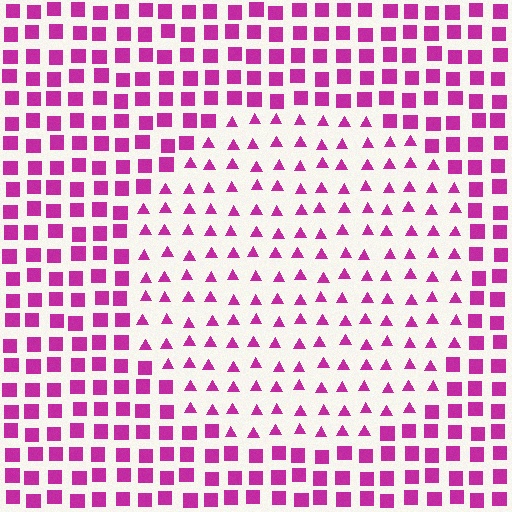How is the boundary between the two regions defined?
The boundary is defined by a change in element shape: triangles inside vs. squares outside. All elements share the same color and spacing.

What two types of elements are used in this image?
The image uses triangles inside the circle region and squares outside it.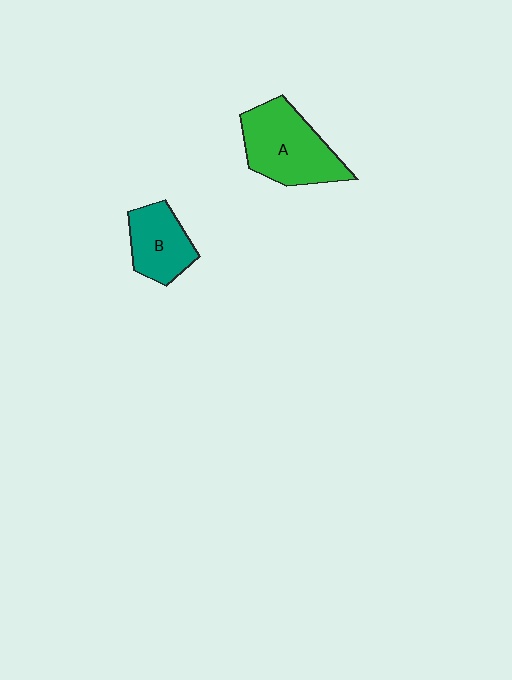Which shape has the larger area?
Shape A (green).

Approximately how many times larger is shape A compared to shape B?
Approximately 1.5 times.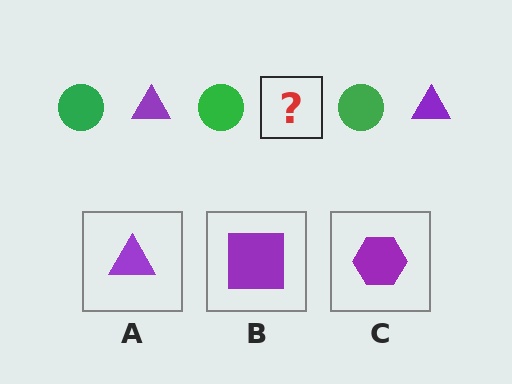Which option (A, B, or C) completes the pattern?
A.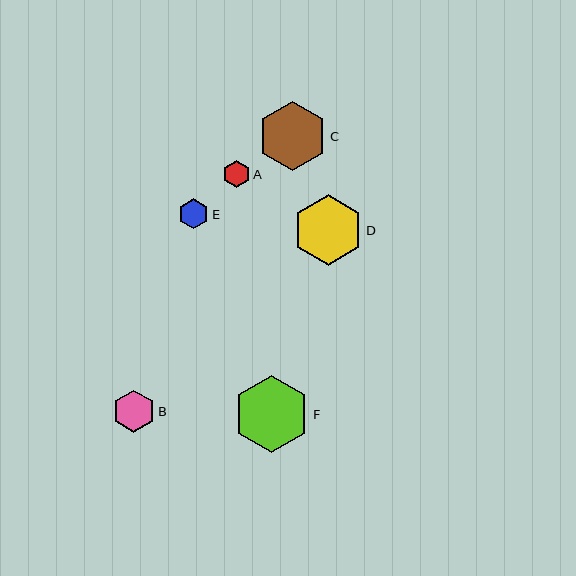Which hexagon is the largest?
Hexagon F is the largest with a size of approximately 77 pixels.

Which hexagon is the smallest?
Hexagon A is the smallest with a size of approximately 27 pixels.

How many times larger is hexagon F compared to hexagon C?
Hexagon F is approximately 1.1 times the size of hexagon C.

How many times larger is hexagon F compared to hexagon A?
Hexagon F is approximately 2.8 times the size of hexagon A.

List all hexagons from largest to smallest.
From largest to smallest: F, D, C, B, E, A.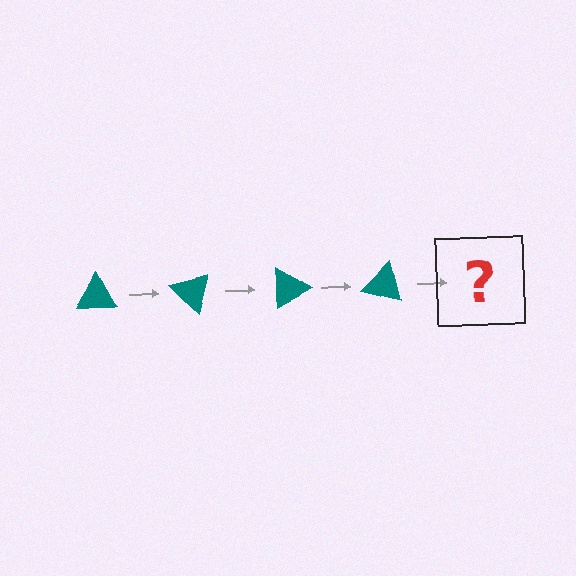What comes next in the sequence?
The next element should be a teal triangle rotated 180 degrees.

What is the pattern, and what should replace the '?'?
The pattern is that the triangle rotates 45 degrees each step. The '?' should be a teal triangle rotated 180 degrees.